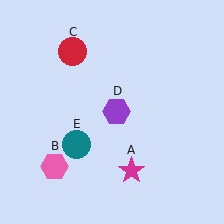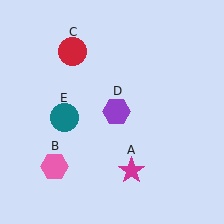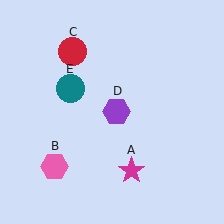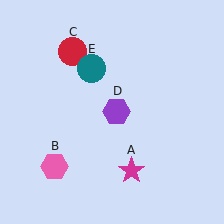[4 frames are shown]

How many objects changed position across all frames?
1 object changed position: teal circle (object E).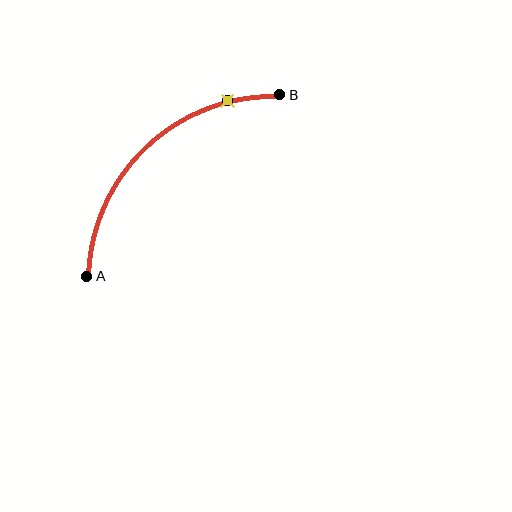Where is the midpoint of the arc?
The arc midpoint is the point on the curve farthest from the straight line joining A and B. It sits above and to the left of that line.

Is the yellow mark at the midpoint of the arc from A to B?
No. The yellow mark lies on the arc but is closer to endpoint B. The arc midpoint would be at the point on the curve equidistant along the arc from both A and B.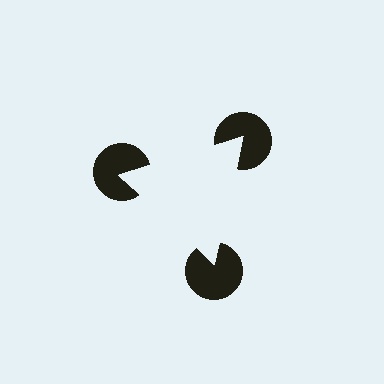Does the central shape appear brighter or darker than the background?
It typically appears slightly brighter than the background, even though no actual brightness change is drawn.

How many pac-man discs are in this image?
There are 3 — one at each vertex of the illusory triangle.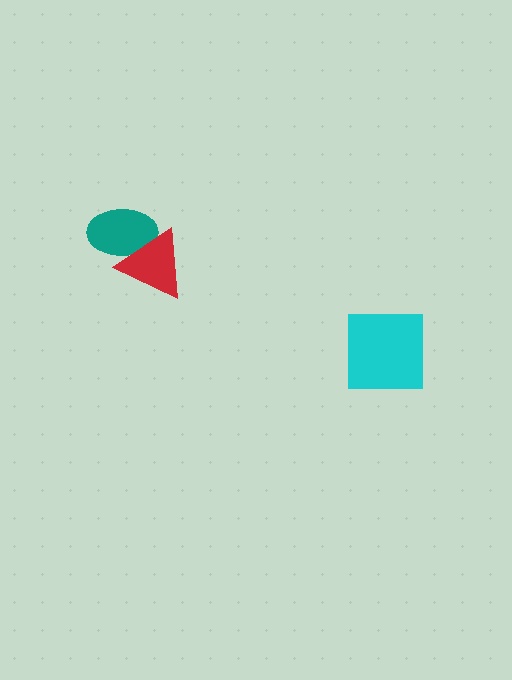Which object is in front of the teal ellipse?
The red triangle is in front of the teal ellipse.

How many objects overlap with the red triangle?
1 object overlaps with the red triangle.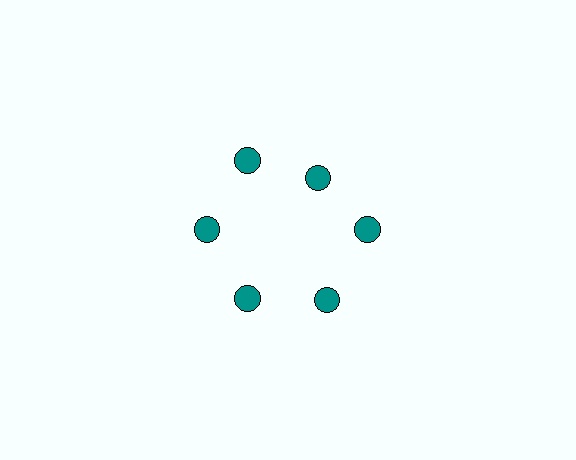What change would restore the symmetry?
The symmetry would be restored by moving it outward, back onto the ring so that all 6 circles sit at equal angles and equal distance from the center.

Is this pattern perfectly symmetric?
No. The 6 teal circles are arranged in a ring, but one element near the 1 o'clock position is pulled inward toward the center, breaking the 6-fold rotational symmetry.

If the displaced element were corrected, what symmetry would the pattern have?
It would have 6-fold rotational symmetry — the pattern would map onto itself every 60 degrees.